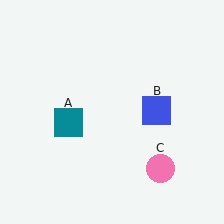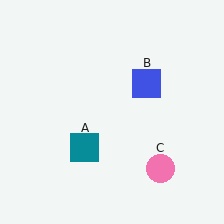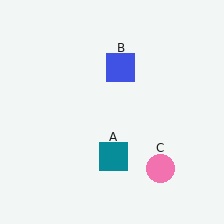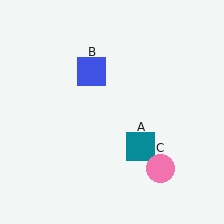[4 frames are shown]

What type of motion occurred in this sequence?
The teal square (object A), blue square (object B) rotated counterclockwise around the center of the scene.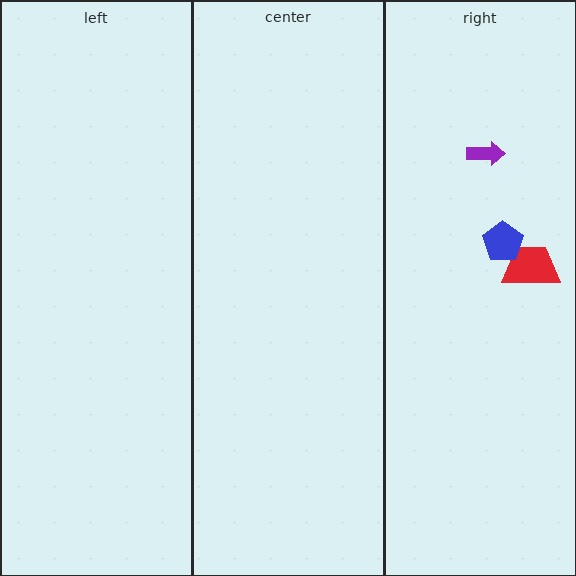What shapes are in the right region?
The red trapezoid, the blue pentagon, the purple arrow.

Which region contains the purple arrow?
The right region.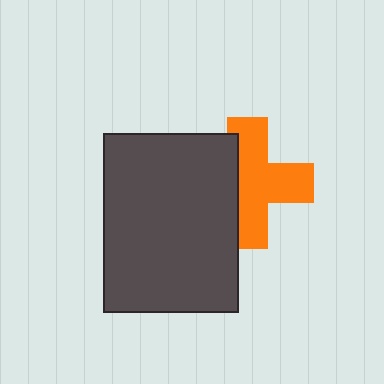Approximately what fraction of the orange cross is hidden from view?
Roughly 36% of the orange cross is hidden behind the dark gray rectangle.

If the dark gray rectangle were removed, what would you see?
You would see the complete orange cross.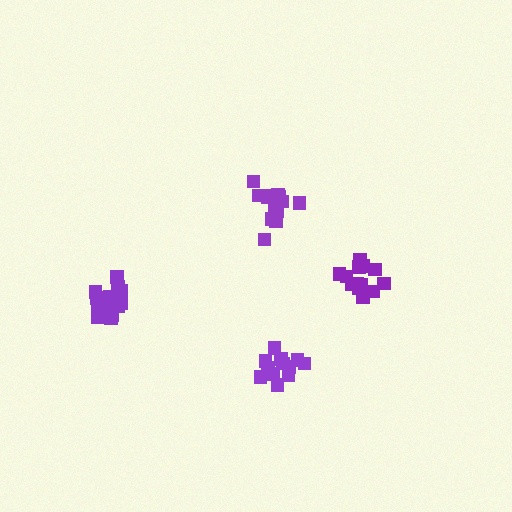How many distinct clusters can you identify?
There are 4 distinct clusters.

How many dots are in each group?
Group 1: 12 dots, Group 2: 14 dots, Group 3: 17 dots, Group 4: 13 dots (56 total).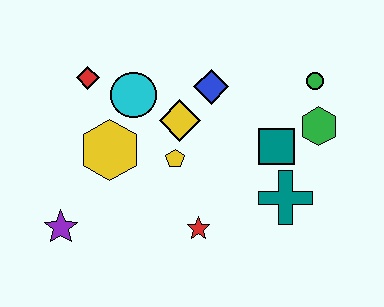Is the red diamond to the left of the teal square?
Yes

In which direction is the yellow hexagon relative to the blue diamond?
The yellow hexagon is to the left of the blue diamond.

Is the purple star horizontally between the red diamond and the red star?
No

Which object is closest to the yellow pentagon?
The yellow diamond is closest to the yellow pentagon.